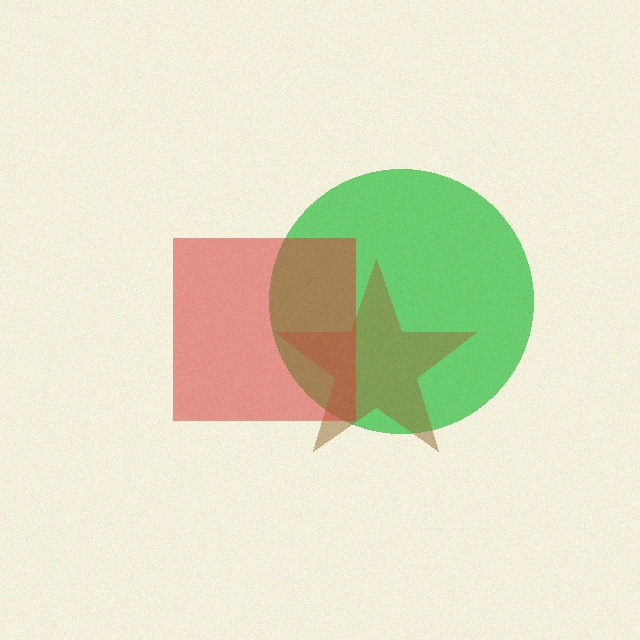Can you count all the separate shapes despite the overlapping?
Yes, there are 3 separate shapes.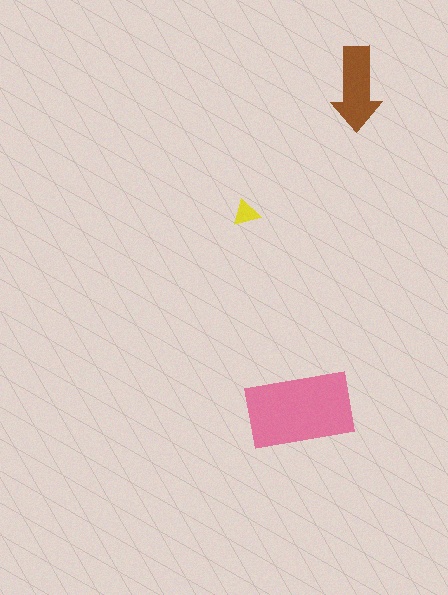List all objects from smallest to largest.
The yellow triangle, the brown arrow, the pink rectangle.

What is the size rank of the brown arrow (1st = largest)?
2nd.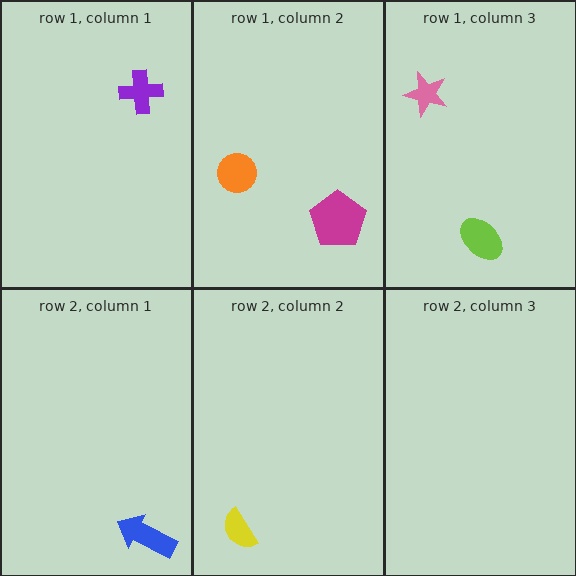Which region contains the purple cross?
The row 1, column 1 region.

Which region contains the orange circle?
The row 1, column 2 region.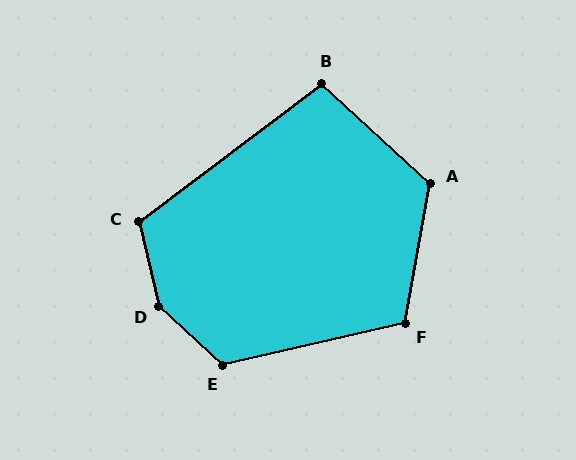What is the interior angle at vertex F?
Approximately 113 degrees (obtuse).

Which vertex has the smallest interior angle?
B, at approximately 101 degrees.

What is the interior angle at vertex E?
Approximately 125 degrees (obtuse).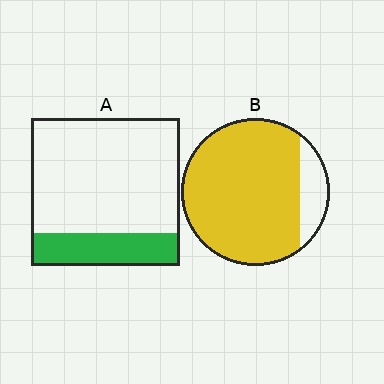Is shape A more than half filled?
No.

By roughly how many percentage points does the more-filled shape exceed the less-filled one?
By roughly 65 percentage points (B over A).